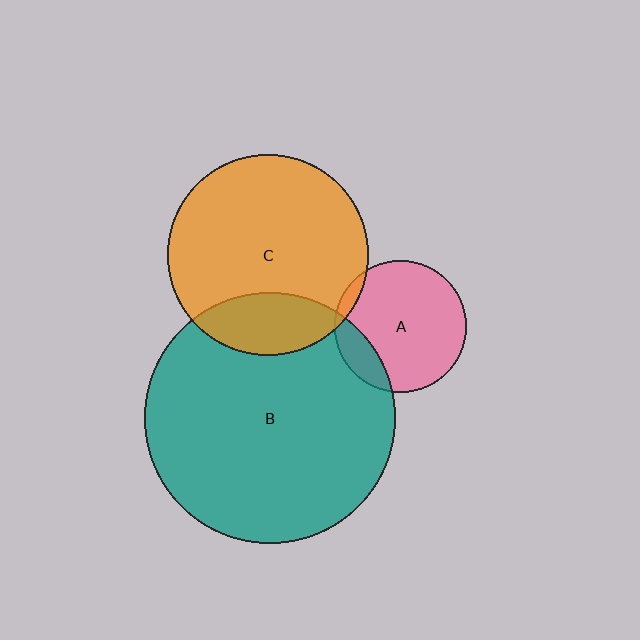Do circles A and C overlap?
Yes.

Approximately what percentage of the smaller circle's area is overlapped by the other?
Approximately 5%.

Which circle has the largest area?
Circle B (teal).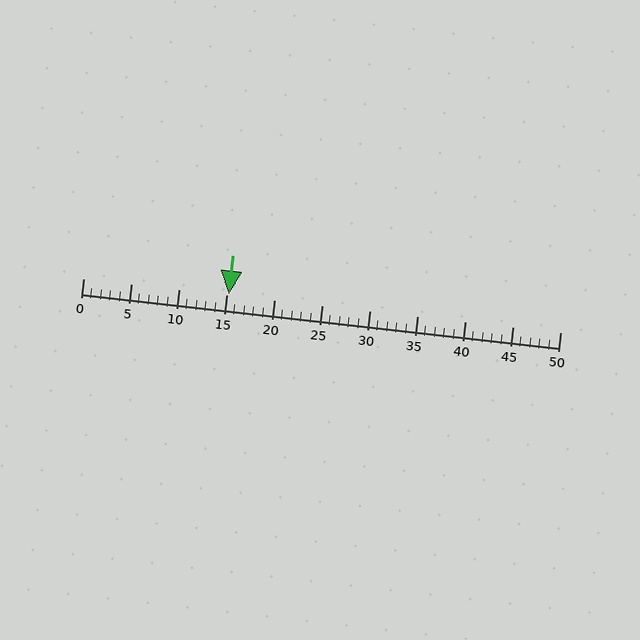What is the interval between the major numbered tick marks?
The major tick marks are spaced 5 units apart.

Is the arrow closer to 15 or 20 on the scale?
The arrow is closer to 15.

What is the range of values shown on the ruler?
The ruler shows values from 0 to 50.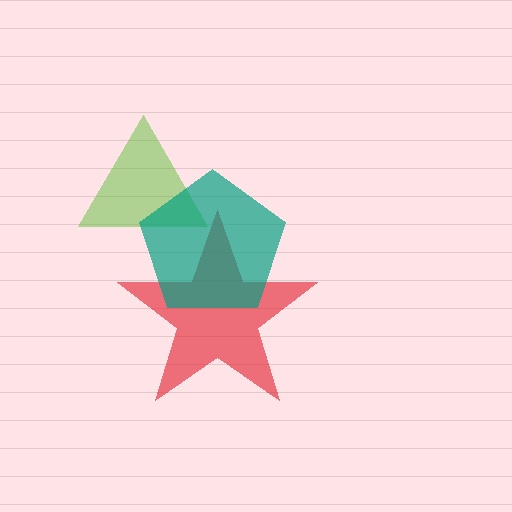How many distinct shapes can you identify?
There are 3 distinct shapes: a red star, a lime triangle, a teal pentagon.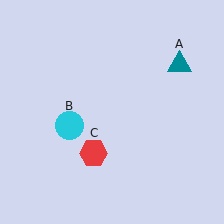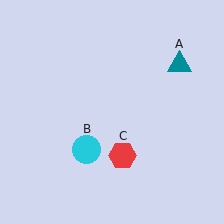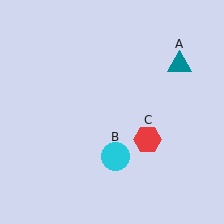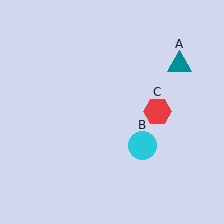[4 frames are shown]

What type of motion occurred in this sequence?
The cyan circle (object B), red hexagon (object C) rotated counterclockwise around the center of the scene.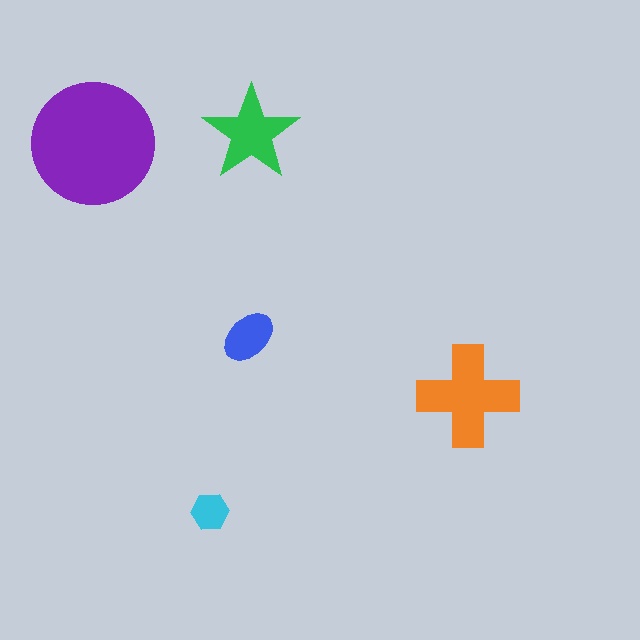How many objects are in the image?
There are 5 objects in the image.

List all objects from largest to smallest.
The purple circle, the orange cross, the green star, the blue ellipse, the cyan hexagon.